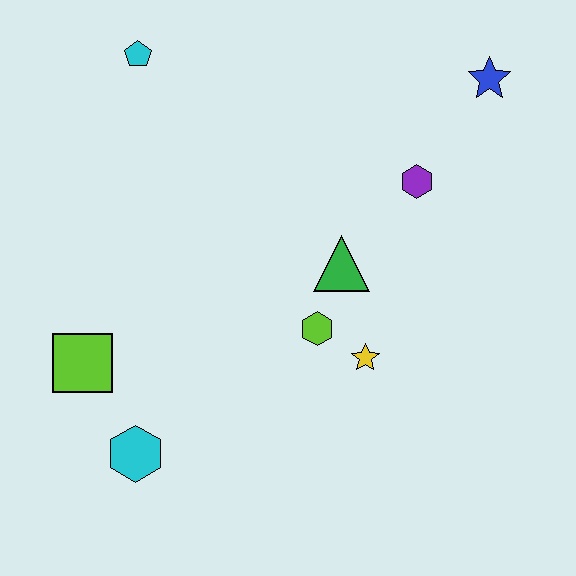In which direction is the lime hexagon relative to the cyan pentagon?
The lime hexagon is below the cyan pentagon.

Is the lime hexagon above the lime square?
Yes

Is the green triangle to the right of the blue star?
No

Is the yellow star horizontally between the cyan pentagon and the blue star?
Yes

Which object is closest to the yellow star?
The lime hexagon is closest to the yellow star.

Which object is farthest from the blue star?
The cyan hexagon is farthest from the blue star.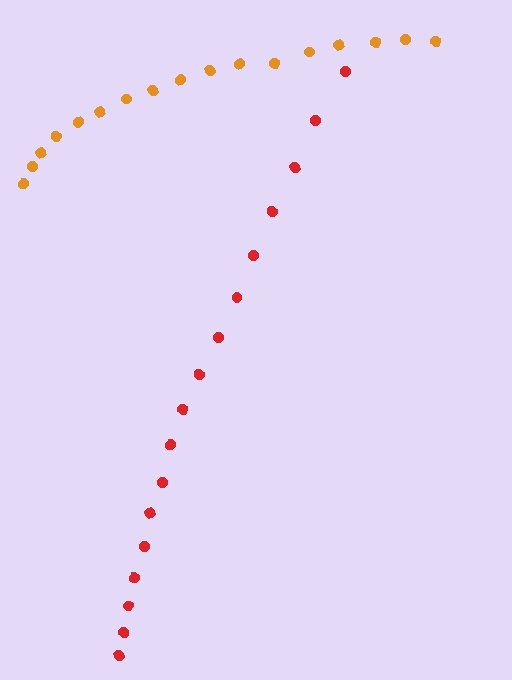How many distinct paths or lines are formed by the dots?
There are 2 distinct paths.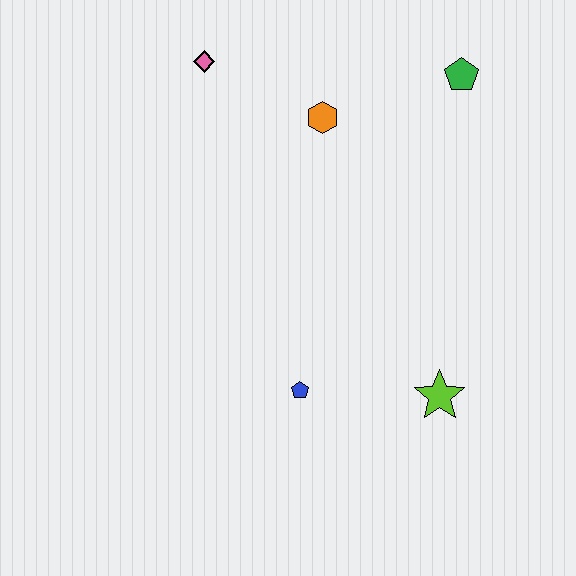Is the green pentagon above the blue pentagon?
Yes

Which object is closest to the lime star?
The blue pentagon is closest to the lime star.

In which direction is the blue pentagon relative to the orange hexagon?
The blue pentagon is below the orange hexagon.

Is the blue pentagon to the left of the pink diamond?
No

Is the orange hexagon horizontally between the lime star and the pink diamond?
Yes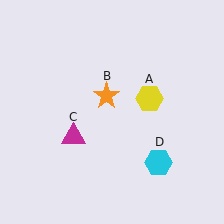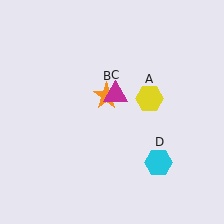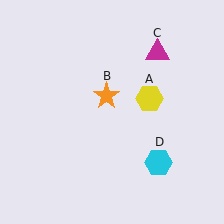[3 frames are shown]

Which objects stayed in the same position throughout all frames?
Yellow hexagon (object A) and orange star (object B) and cyan hexagon (object D) remained stationary.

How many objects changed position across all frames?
1 object changed position: magenta triangle (object C).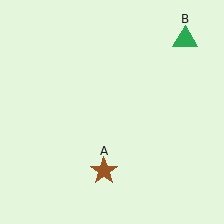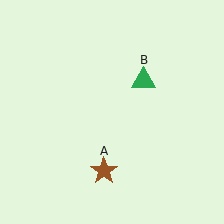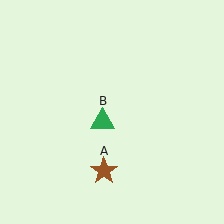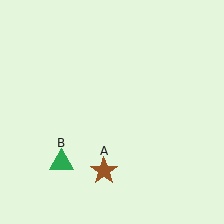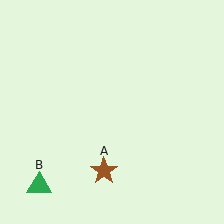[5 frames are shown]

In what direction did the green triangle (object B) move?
The green triangle (object B) moved down and to the left.